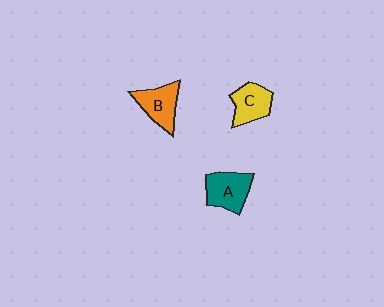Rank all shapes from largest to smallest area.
From largest to smallest: A (teal), B (orange), C (yellow).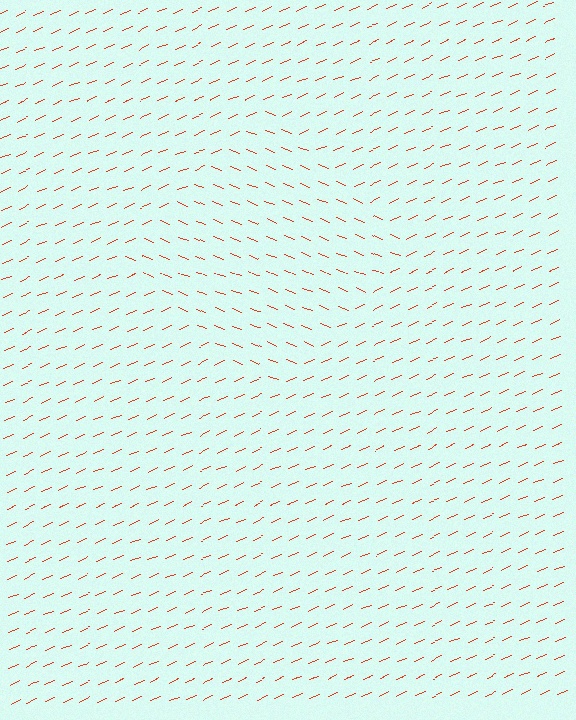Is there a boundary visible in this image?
Yes, there is a texture boundary formed by a change in line orientation.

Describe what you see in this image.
The image is filled with small red line segments. A diamond region in the image has lines oriented differently from the surrounding lines, creating a visible texture boundary.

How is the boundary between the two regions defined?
The boundary is defined purely by a change in line orientation (approximately 45 degrees difference). All lines are the same color and thickness.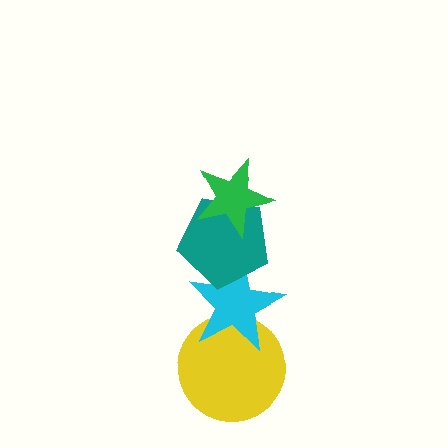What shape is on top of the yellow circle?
The cyan star is on top of the yellow circle.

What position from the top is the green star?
The green star is 1st from the top.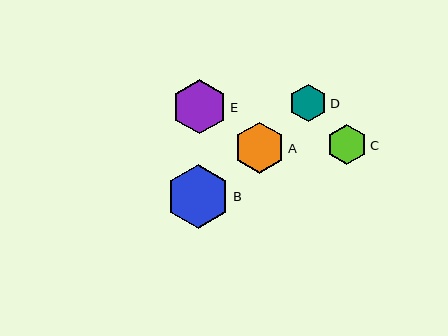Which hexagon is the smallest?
Hexagon D is the smallest with a size of approximately 38 pixels.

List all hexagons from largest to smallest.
From largest to smallest: B, E, A, C, D.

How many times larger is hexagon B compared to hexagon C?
Hexagon B is approximately 1.6 times the size of hexagon C.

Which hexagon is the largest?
Hexagon B is the largest with a size of approximately 63 pixels.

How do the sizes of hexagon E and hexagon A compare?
Hexagon E and hexagon A are approximately the same size.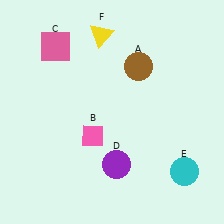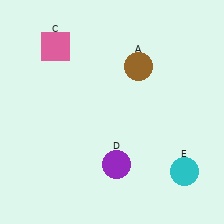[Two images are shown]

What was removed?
The yellow triangle (F), the pink diamond (B) were removed in Image 2.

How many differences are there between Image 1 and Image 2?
There are 2 differences between the two images.